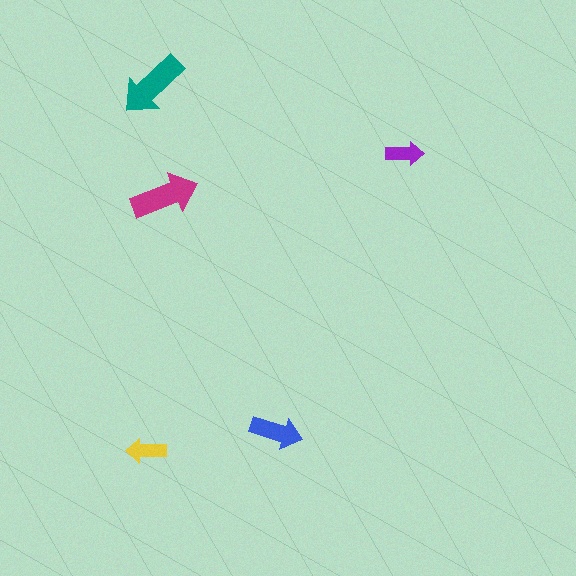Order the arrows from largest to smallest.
the teal one, the magenta one, the blue one, the yellow one, the purple one.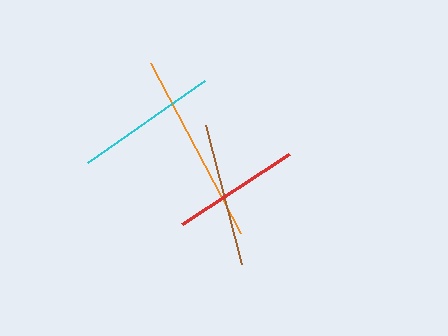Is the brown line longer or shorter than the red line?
The brown line is longer than the red line.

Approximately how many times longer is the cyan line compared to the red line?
The cyan line is approximately 1.1 times the length of the red line.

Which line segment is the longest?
The orange line is the longest at approximately 192 pixels.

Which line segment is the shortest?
The red line is the shortest at approximately 128 pixels.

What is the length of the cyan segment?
The cyan segment is approximately 142 pixels long.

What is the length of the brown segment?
The brown segment is approximately 144 pixels long.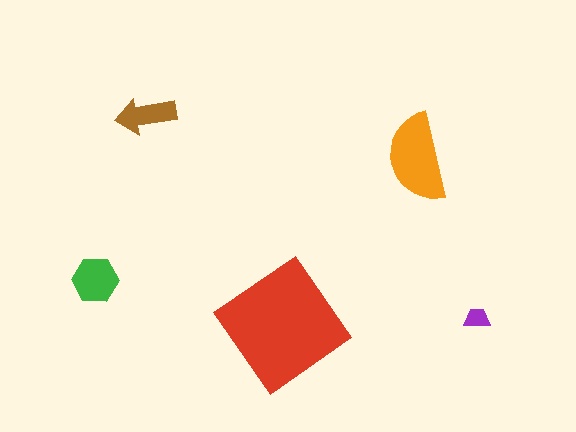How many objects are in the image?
There are 5 objects in the image.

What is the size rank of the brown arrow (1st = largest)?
4th.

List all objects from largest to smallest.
The red diamond, the orange semicircle, the green hexagon, the brown arrow, the purple trapezoid.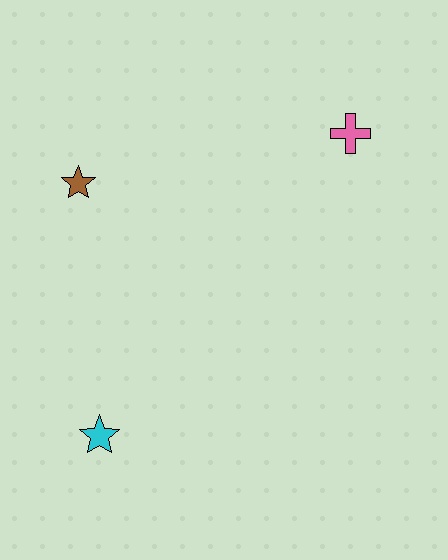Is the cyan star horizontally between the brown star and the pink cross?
Yes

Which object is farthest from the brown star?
The pink cross is farthest from the brown star.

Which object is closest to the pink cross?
The brown star is closest to the pink cross.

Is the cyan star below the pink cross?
Yes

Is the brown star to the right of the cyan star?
No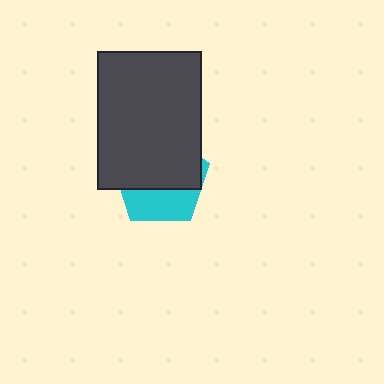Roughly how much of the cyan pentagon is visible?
A small part of it is visible (roughly 38%).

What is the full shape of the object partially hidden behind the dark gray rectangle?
The partially hidden object is a cyan pentagon.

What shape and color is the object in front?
The object in front is a dark gray rectangle.